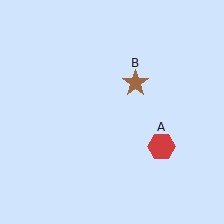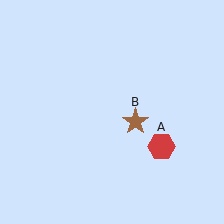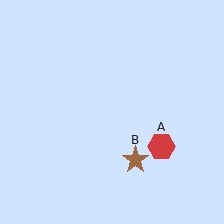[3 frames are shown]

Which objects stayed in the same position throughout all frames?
Red hexagon (object A) remained stationary.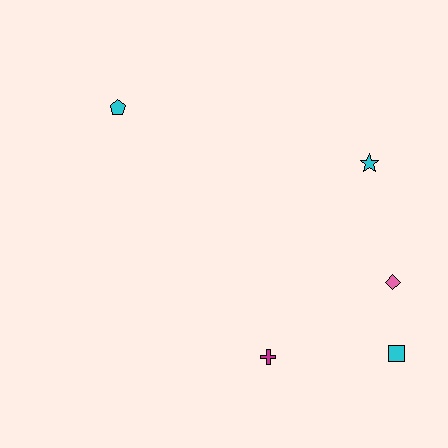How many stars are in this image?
There is 1 star.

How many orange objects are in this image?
There are no orange objects.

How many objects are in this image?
There are 5 objects.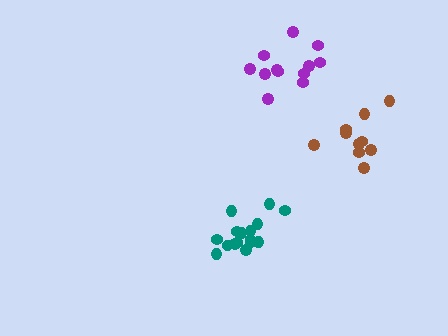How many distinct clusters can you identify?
There are 3 distinct clusters.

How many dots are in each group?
Group 1: 12 dots, Group 2: 10 dots, Group 3: 16 dots (38 total).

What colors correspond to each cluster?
The clusters are colored: purple, brown, teal.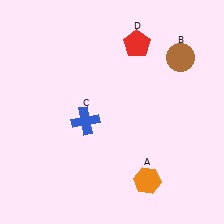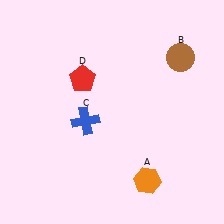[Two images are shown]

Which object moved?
The red pentagon (D) moved left.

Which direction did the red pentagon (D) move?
The red pentagon (D) moved left.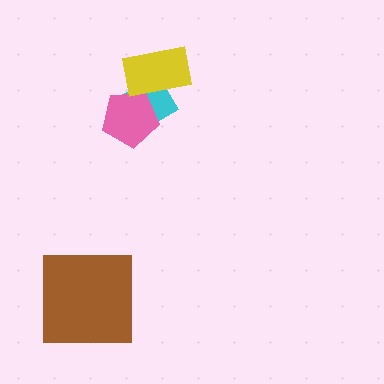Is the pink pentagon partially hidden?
Yes, it is partially covered by another shape.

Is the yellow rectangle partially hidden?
No, no other shape covers it.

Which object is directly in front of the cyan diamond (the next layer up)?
The pink pentagon is directly in front of the cyan diamond.